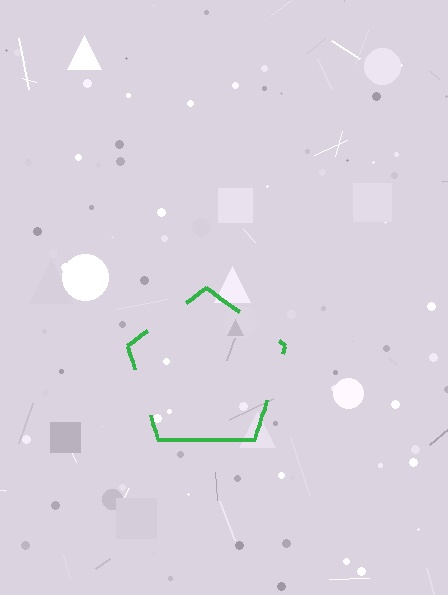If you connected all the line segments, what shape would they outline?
They would outline a pentagon.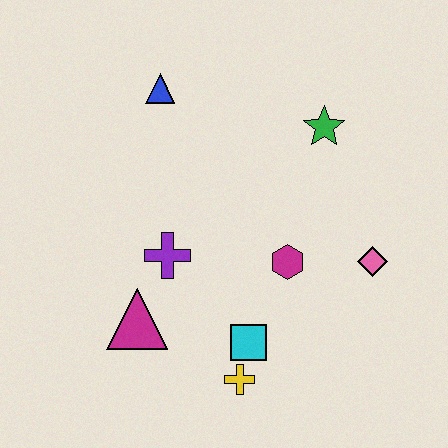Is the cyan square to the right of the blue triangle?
Yes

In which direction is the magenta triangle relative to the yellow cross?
The magenta triangle is to the left of the yellow cross.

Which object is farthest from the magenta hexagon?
The blue triangle is farthest from the magenta hexagon.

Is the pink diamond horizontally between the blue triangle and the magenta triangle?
No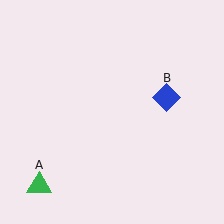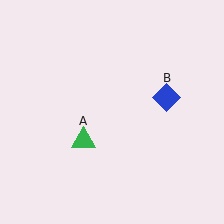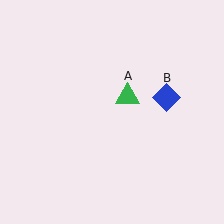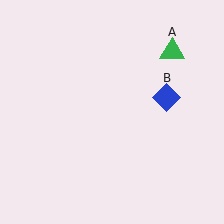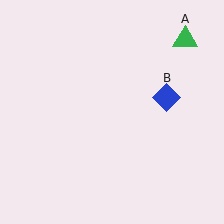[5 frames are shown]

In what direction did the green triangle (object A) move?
The green triangle (object A) moved up and to the right.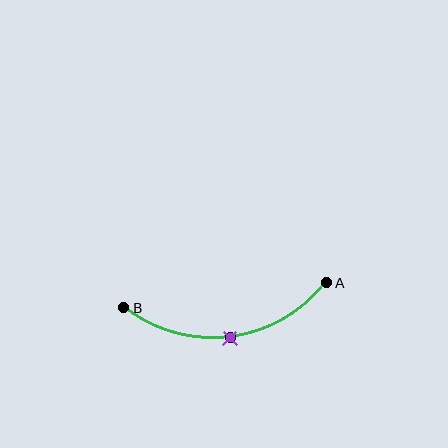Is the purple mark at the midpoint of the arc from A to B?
Yes. The purple mark lies on the arc at equal arc-length from both A and B — it is the arc midpoint.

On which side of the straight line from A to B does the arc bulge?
The arc bulges below the straight line connecting A and B.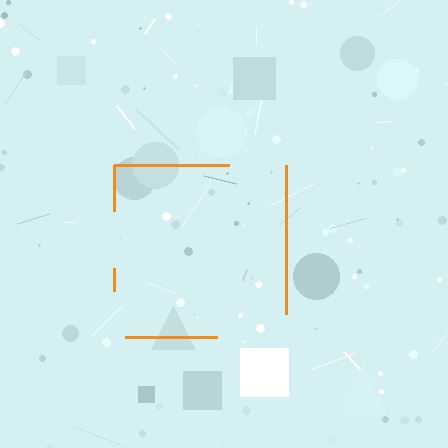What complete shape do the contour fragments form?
The contour fragments form a square.